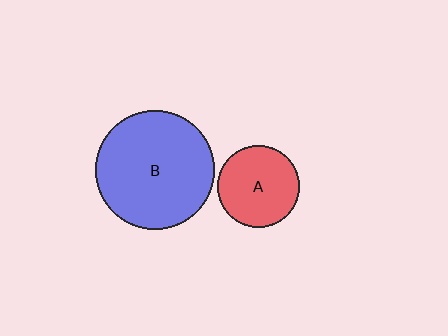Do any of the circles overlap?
No, none of the circles overlap.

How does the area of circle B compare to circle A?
Approximately 2.2 times.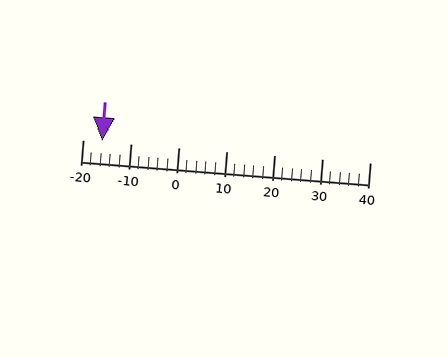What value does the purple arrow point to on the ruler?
The purple arrow points to approximately -16.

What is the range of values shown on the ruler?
The ruler shows values from -20 to 40.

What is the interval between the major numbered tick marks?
The major tick marks are spaced 10 units apart.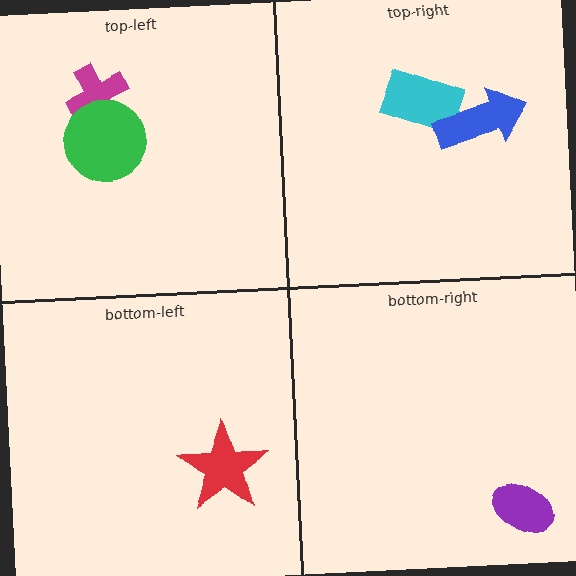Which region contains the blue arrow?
The top-right region.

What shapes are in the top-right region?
The cyan rectangle, the blue arrow.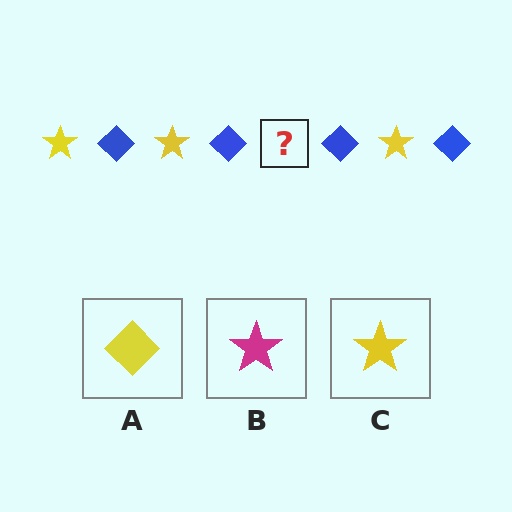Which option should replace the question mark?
Option C.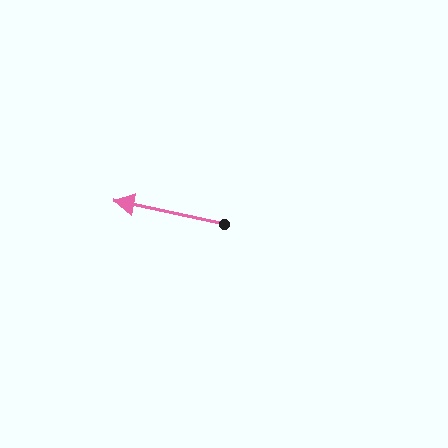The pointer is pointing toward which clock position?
Roughly 9 o'clock.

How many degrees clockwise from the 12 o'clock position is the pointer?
Approximately 282 degrees.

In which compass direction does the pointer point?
West.